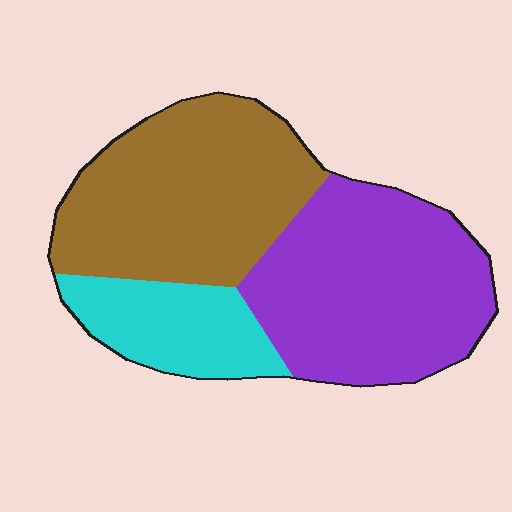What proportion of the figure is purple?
Purple takes up between a quarter and a half of the figure.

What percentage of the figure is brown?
Brown covers about 40% of the figure.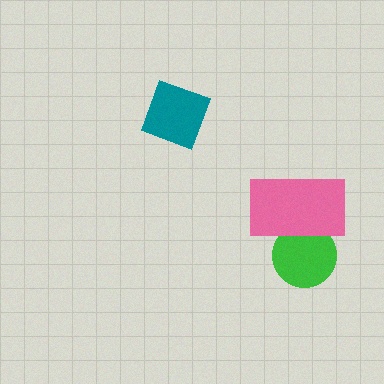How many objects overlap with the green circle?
1 object overlaps with the green circle.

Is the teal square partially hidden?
No, no other shape covers it.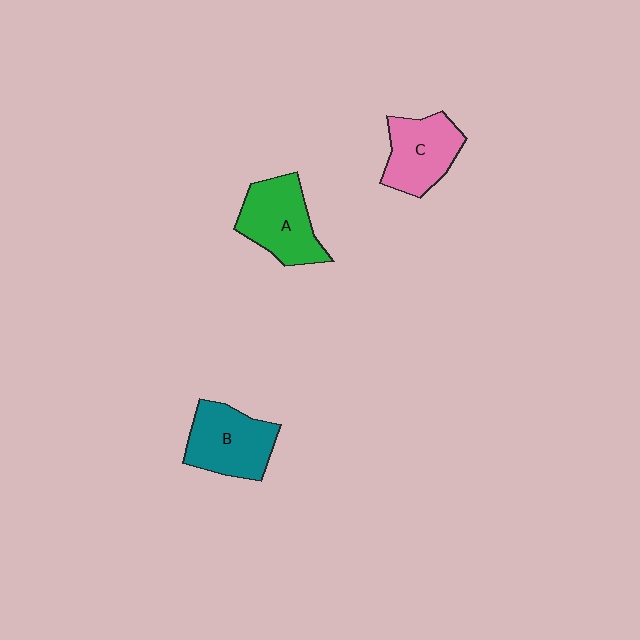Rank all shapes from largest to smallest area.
From largest to smallest: A (green), B (teal), C (pink).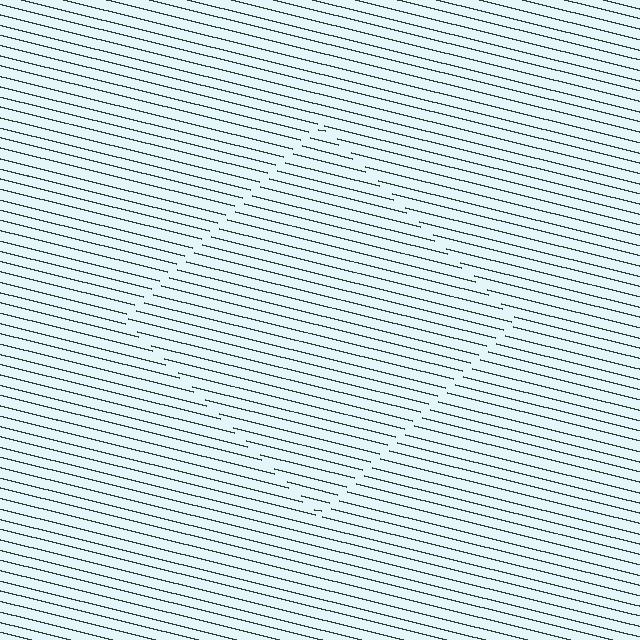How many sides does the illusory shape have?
4 sides — the line-ends trace a square.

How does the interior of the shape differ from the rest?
The interior of the shape contains the same grating, shifted by half a period — the contour is defined by the phase discontinuity where line-ends from the inner and outer gratings abut.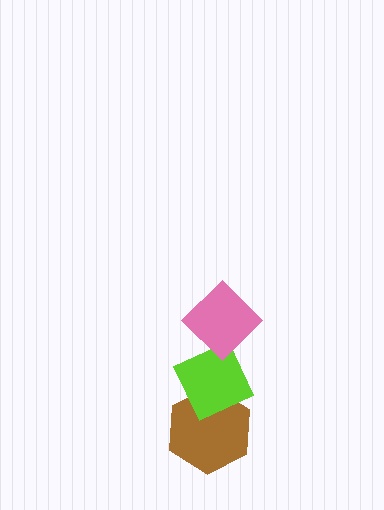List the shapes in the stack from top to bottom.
From top to bottom: the pink diamond, the lime diamond, the brown hexagon.